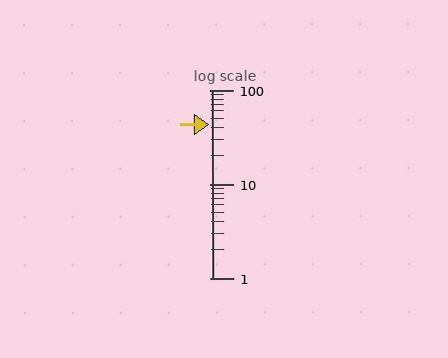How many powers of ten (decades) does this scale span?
The scale spans 2 decades, from 1 to 100.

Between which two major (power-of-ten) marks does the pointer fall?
The pointer is between 10 and 100.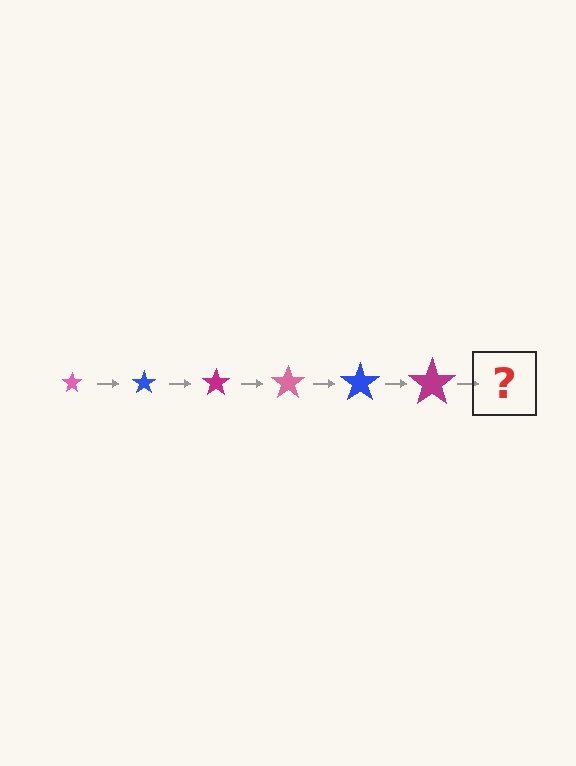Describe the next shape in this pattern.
It should be a pink star, larger than the previous one.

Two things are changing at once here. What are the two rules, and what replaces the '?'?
The two rules are that the star grows larger each step and the color cycles through pink, blue, and magenta. The '?' should be a pink star, larger than the previous one.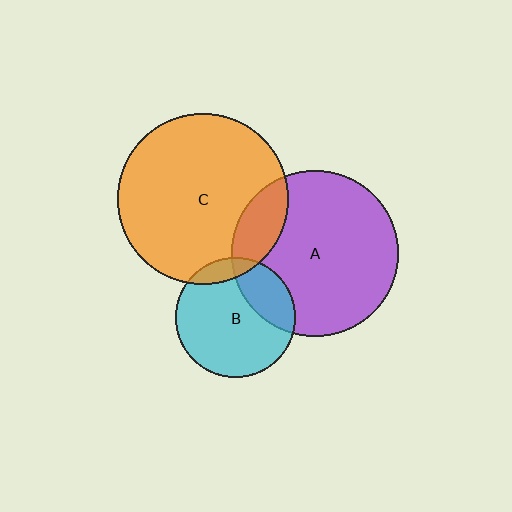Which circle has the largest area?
Circle C (orange).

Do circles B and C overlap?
Yes.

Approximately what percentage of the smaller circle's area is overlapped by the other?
Approximately 10%.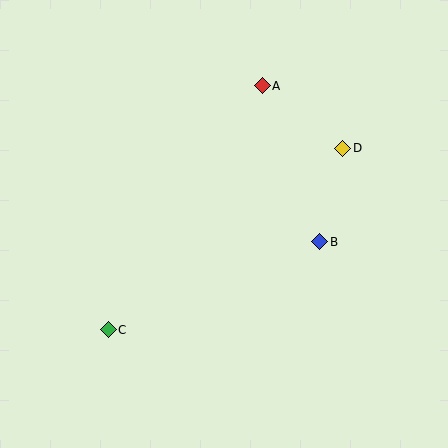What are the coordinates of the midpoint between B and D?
The midpoint between B and D is at (331, 195).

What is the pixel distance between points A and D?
The distance between A and D is 102 pixels.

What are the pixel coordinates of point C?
Point C is at (108, 330).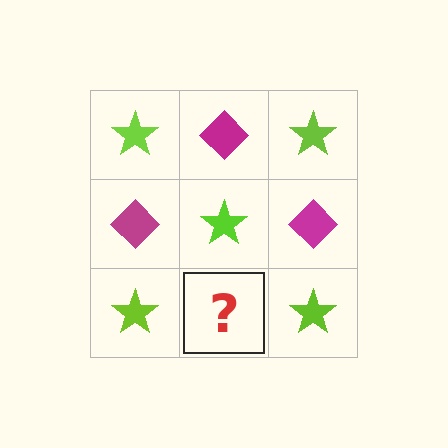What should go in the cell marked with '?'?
The missing cell should contain a magenta diamond.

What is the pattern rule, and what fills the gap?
The rule is that it alternates lime star and magenta diamond in a checkerboard pattern. The gap should be filled with a magenta diamond.